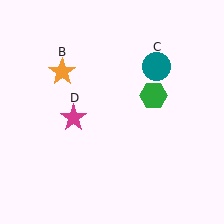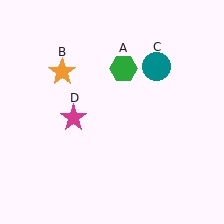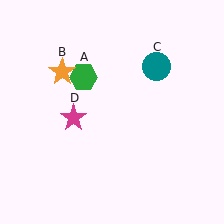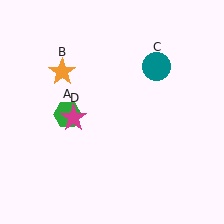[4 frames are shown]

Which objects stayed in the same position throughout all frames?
Orange star (object B) and teal circle (object C) and magenta star (object D) remained stationary.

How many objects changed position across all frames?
1 object changed position: green hexagon (object A).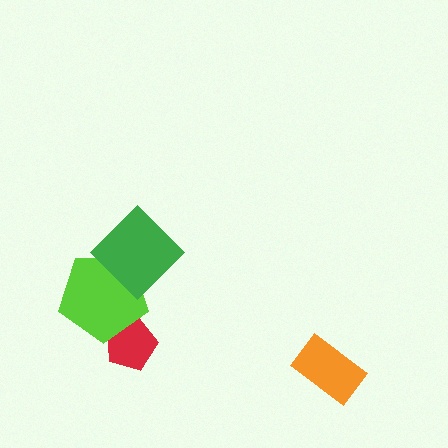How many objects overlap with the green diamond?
1 object overlaps with the green diamond.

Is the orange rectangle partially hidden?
No, no other shape covers it.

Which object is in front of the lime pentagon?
The green diamond is in front of the lime pentagon.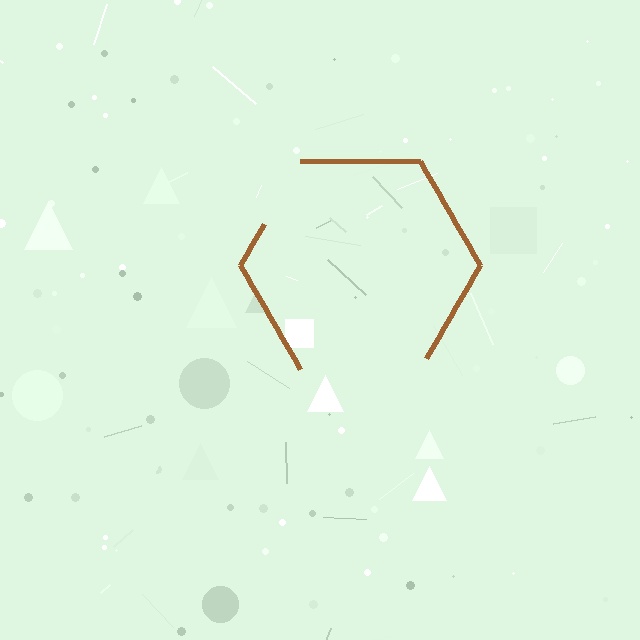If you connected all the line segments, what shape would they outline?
They would outline a hexagon.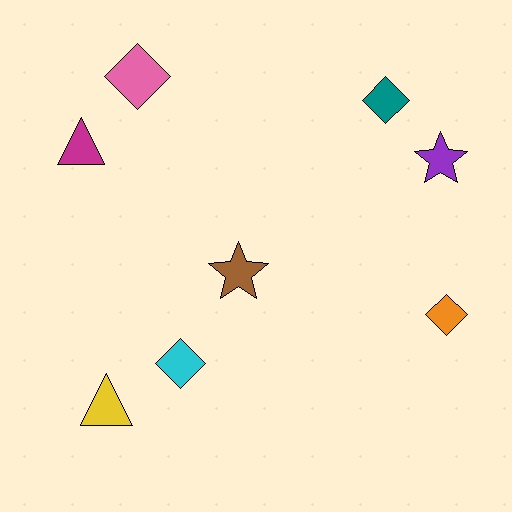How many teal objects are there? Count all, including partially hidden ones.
There is 1 teal object.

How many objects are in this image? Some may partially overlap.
There are 8 objects.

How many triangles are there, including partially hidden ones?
There are 2 triangles.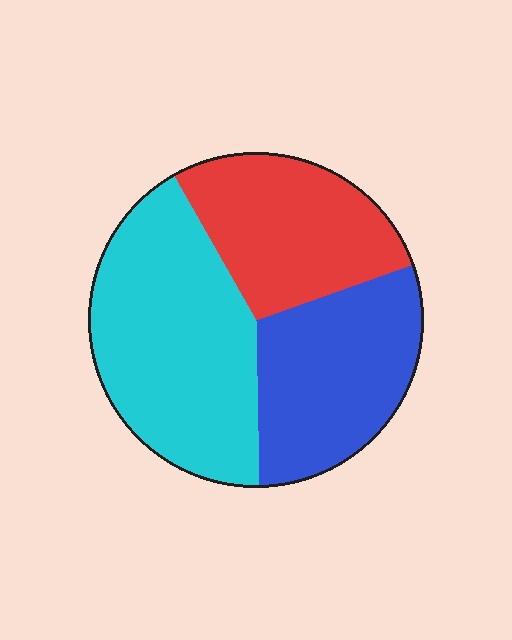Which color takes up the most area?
Cyan, at roughly 40%.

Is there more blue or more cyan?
Cyan.